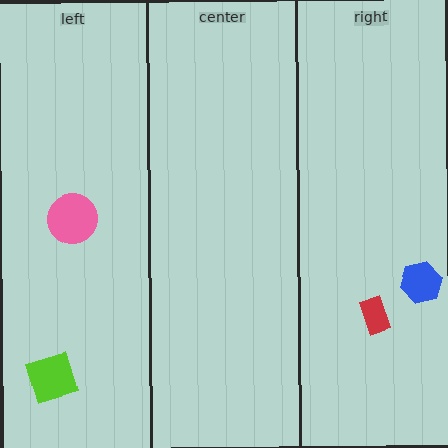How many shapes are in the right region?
2.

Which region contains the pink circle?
The left region.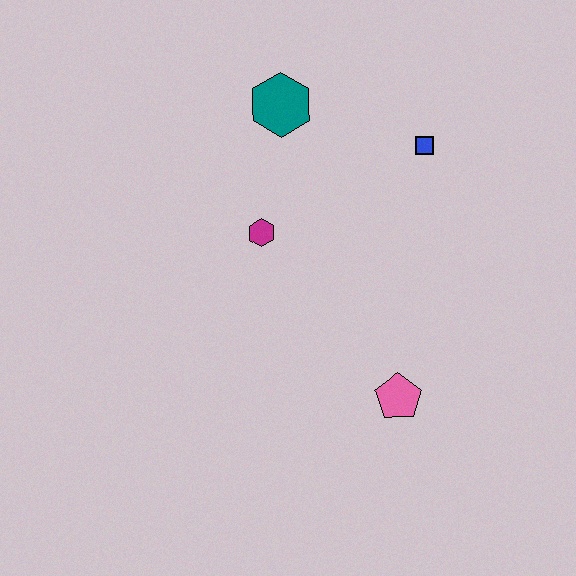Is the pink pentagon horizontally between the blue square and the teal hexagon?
Yes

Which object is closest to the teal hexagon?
The magenta hexagon is closest to the teal hexagon.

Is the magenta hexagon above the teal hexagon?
No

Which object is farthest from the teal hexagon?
The pink pentagon is farthest from the teal hexagon.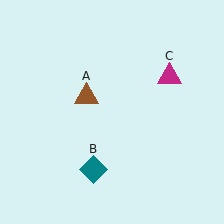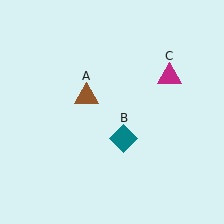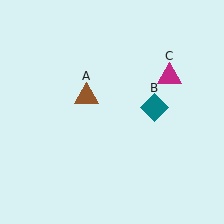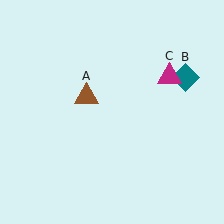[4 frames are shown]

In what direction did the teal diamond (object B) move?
The teal diamond (object B) moved up and to the right.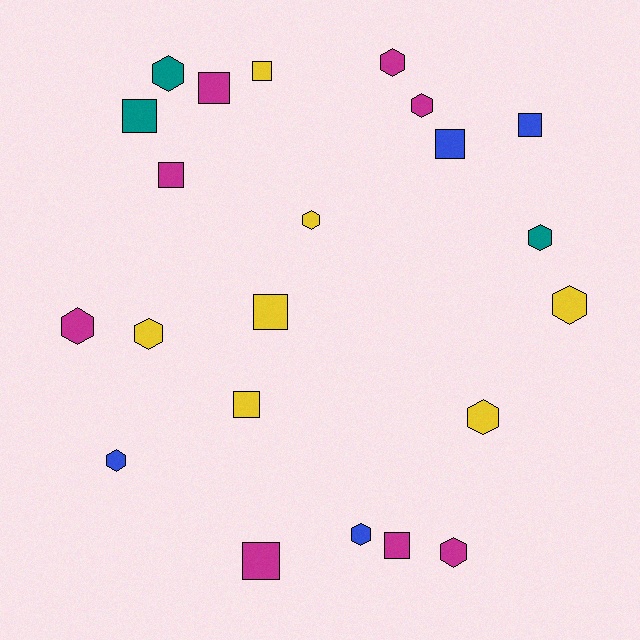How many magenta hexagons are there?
There are 4 magenta hexagons.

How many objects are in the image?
There are 22 objects.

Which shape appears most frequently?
Hexagon, with 12 objects.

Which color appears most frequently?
Magenta, with 8 objects.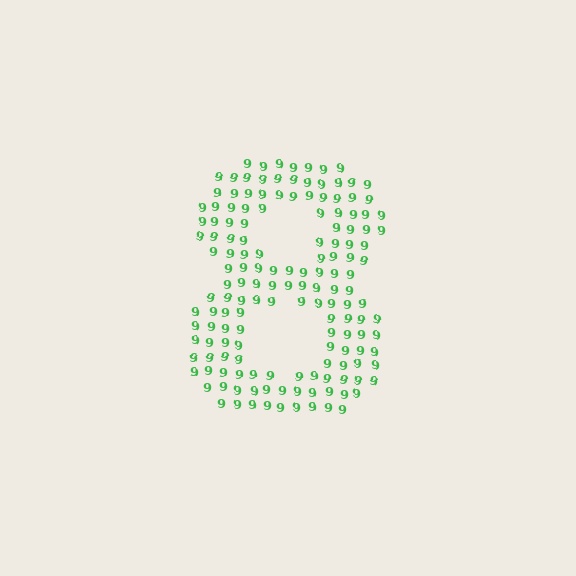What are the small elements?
The small elements are digit 9's.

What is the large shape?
The large shape is the digit 8.